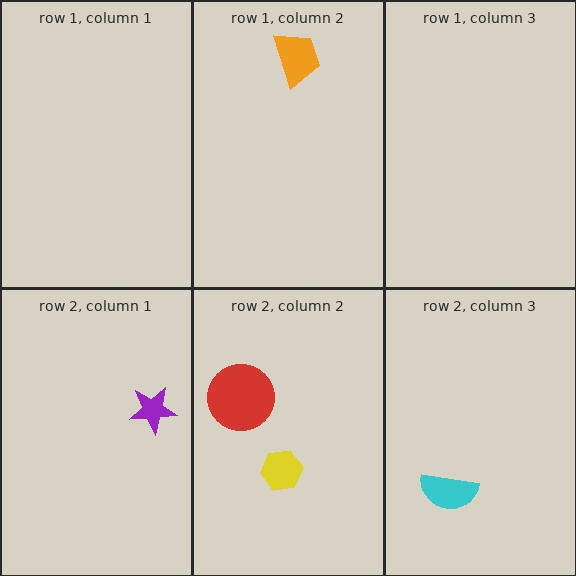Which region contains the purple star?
The row 2, column 1 region.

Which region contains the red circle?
The row 2, column 2 region.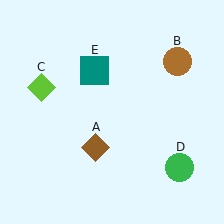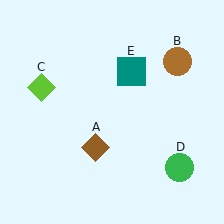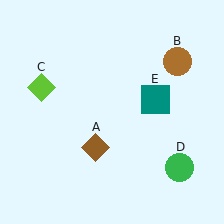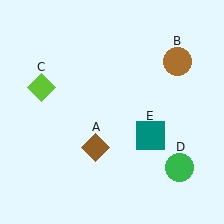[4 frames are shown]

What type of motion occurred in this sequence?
The teal square (object E) rotated clockwise around the center of the scene.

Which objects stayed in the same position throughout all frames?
Brown diamond (object A) and brown circle (object B) and lime diamond (object C) and green circle (object D) remained stationary.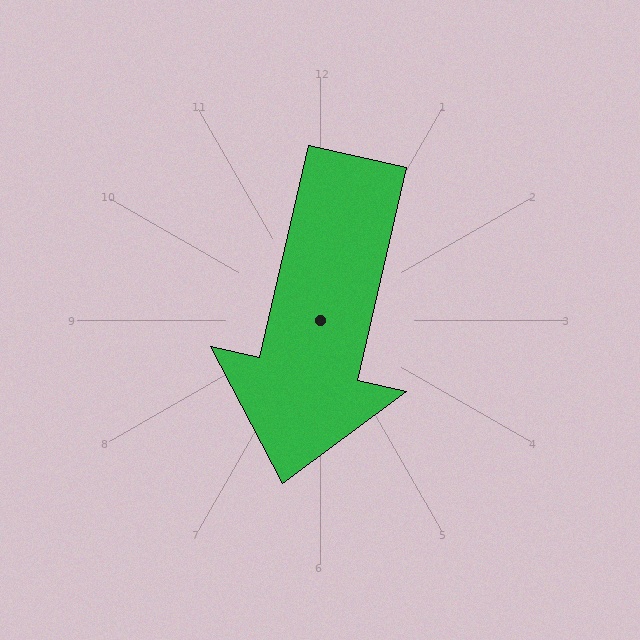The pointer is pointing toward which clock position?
Roughly 6 o'clock.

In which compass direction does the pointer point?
South.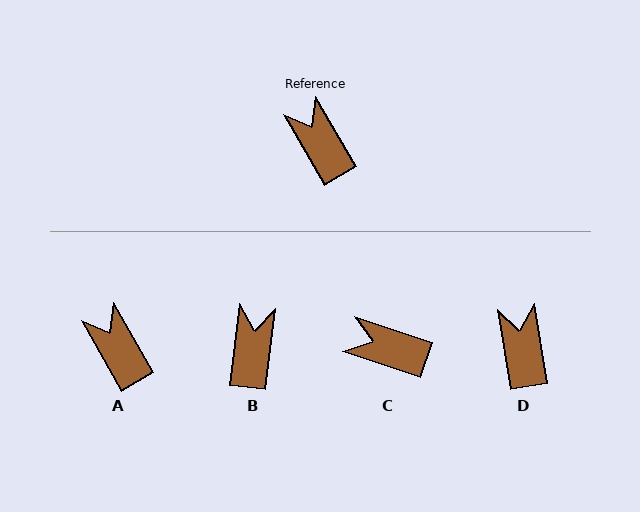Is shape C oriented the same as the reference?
No, it is off by about 41 degrees.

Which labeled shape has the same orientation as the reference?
A.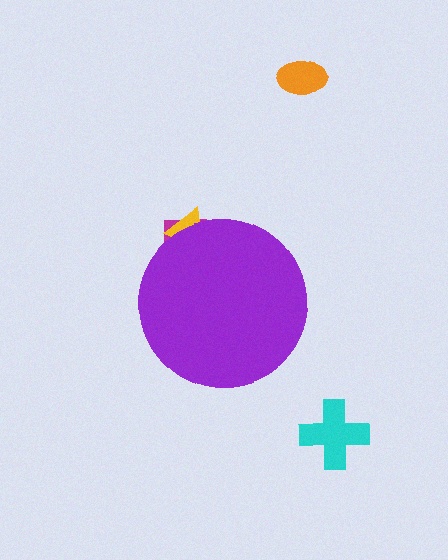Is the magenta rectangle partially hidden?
Yes, the magenta rectangle is partially hidden behind the purple circle.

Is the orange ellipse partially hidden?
No, the orange ellipse is fully visible.